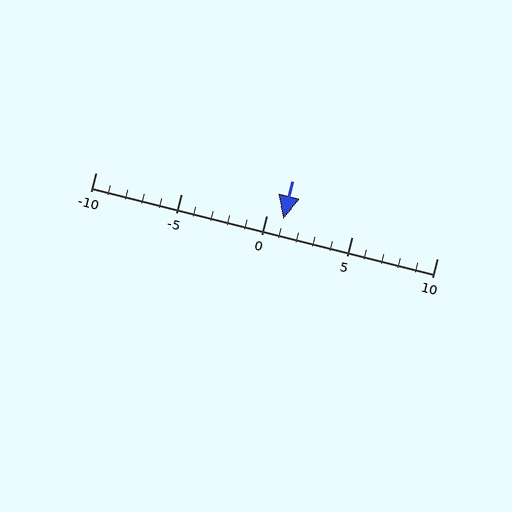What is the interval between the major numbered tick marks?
The major tick marks are spaced 5 units apart.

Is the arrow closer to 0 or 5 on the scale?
The arrow is closer to 0.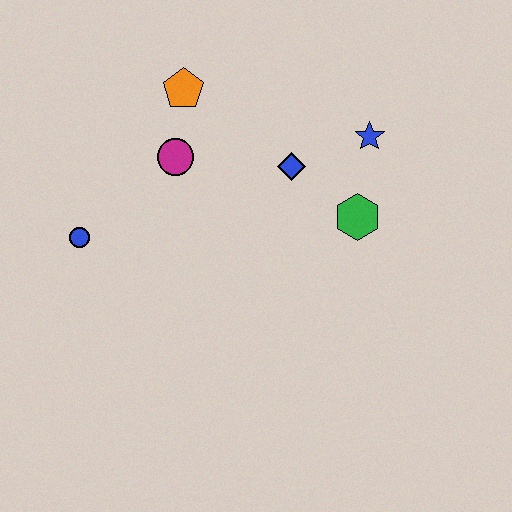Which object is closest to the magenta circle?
The orange pentagon is closest to the magenta circle.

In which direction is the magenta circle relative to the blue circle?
The magenta circle is to the right of the blue circle.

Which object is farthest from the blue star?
The blue circle is farthest from the blue star.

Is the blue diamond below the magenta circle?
Yes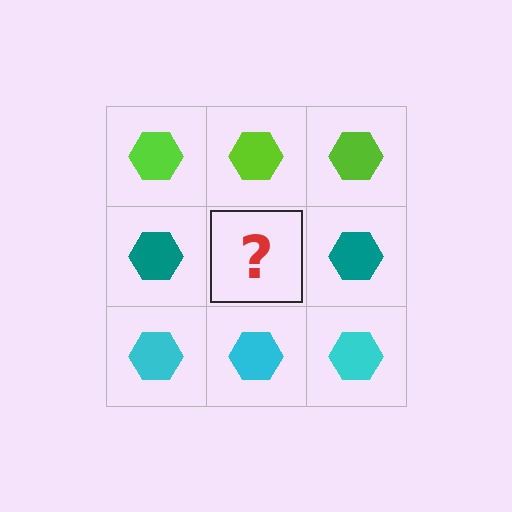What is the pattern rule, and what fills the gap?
The rule is that each row has a consistent color. The gap should be filled with a teal hexagon.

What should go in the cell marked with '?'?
The missing cell should contain a teal hexagon.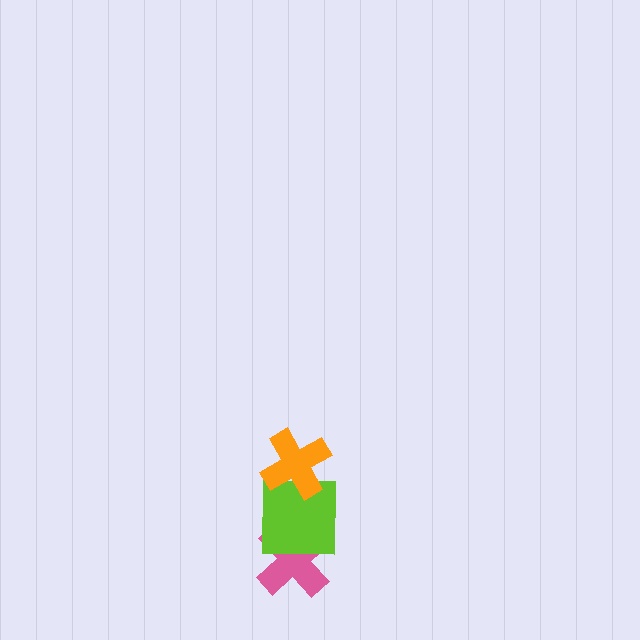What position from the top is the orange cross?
The orange cross is 1st from the top.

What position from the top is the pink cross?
The pink cross is 3rd from the top.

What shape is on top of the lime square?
The orange cross is on top of the lime square.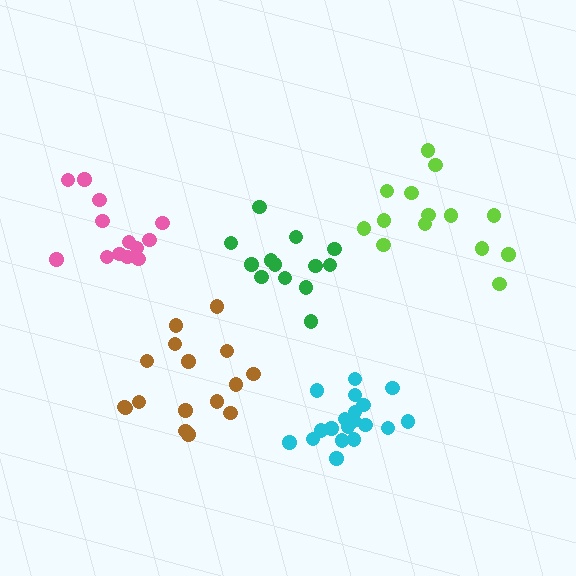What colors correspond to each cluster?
The clusters are colored: cyan, pink, green, brown, lime.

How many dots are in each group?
Group 1: 19 dots, Group 2: 13 dots, Group 3: 13 dots, Group 4: 16 dots, Group 5: 14 dots (75 total).